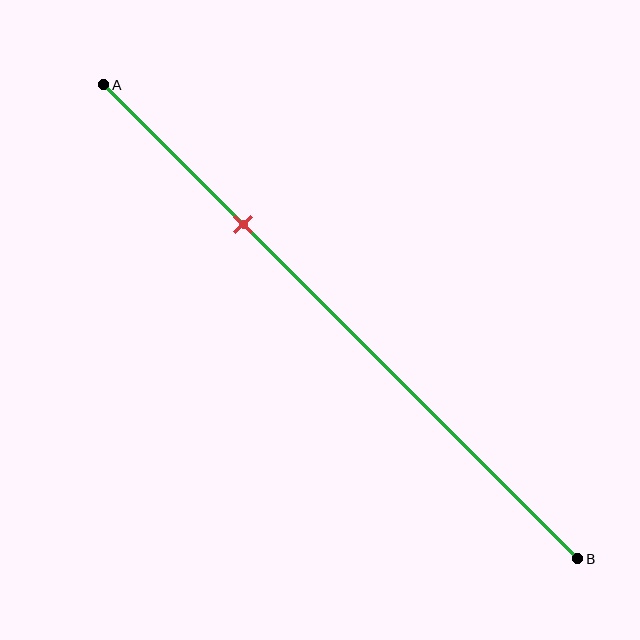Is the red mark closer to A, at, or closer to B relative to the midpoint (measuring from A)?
The red mark is closer to point A than the midpoint of segment AB.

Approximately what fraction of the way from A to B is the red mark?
The red mark is approximately 30% of the way from A to B.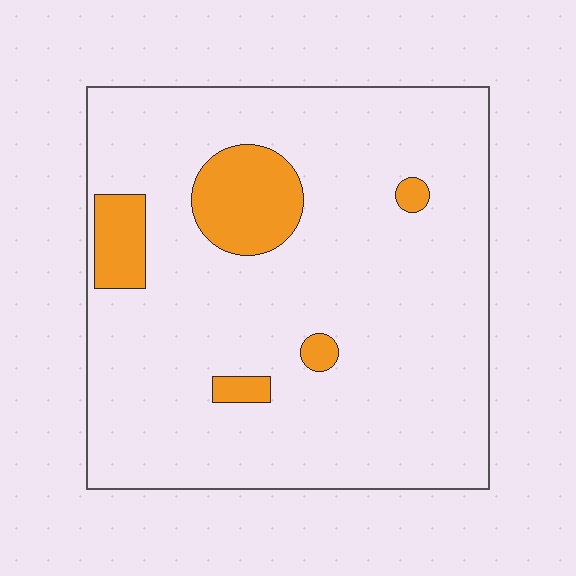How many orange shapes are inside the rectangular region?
5.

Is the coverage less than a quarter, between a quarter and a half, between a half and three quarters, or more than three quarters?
Less than a quarter.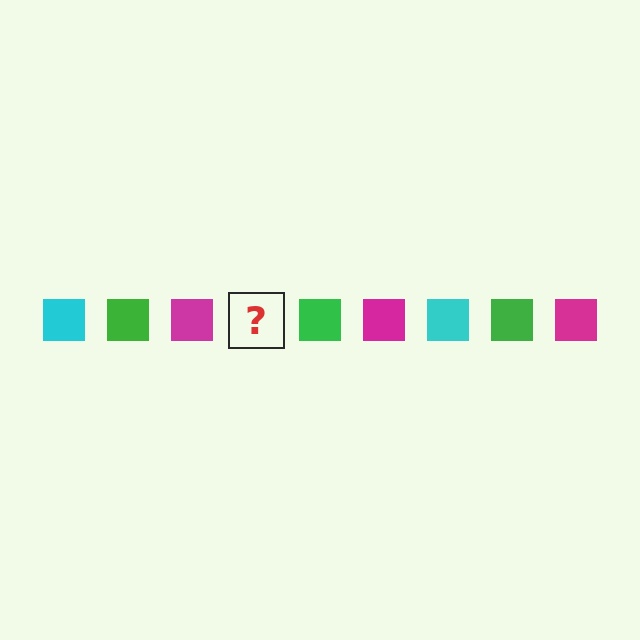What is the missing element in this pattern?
The missing element is a cyan square.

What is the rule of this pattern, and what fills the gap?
The rule is that the pattern cycles through cyan, green, magenta squares. The gap should be filled with a cyan square.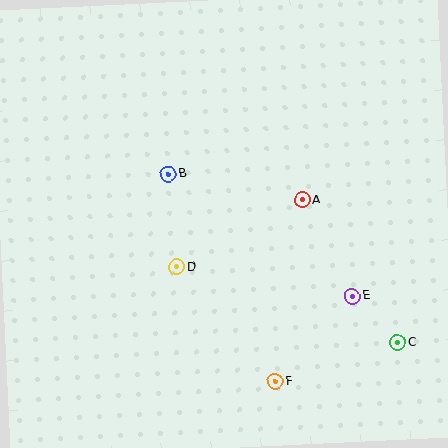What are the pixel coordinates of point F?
Point F is at (276, 381).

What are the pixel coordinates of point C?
Point C is at (398, 343).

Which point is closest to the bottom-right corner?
Point C is closest to the bottom-right corner.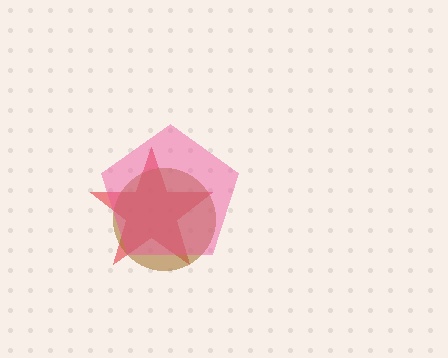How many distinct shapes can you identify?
There are 3 distinct shapes: a red star, a brown circle, a pink pentagon.